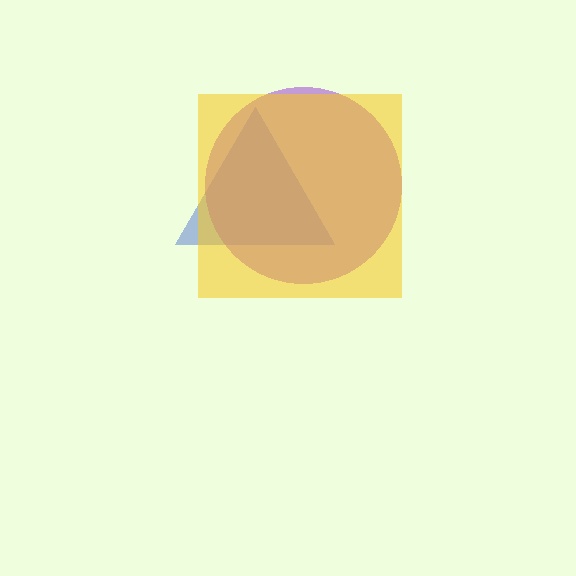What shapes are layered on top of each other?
The layered shapes are: a blue triangle, a purple circle, a yellow square.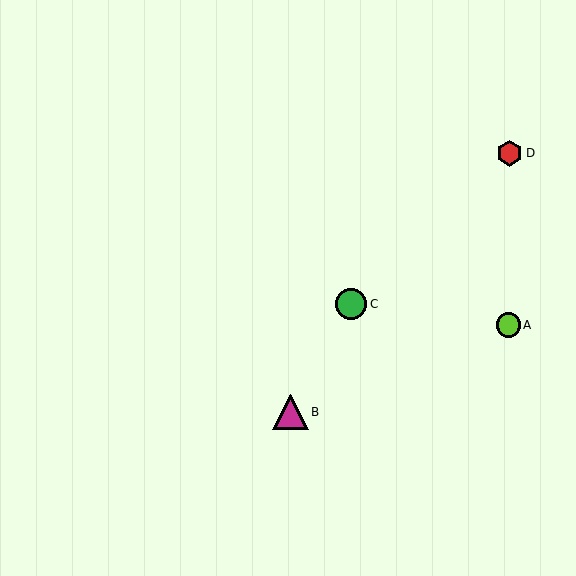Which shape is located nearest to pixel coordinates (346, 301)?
The green circle (labeled C) at (351, 304) is nearest to that location.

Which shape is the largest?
The magenta triangle (labeled B) is the largest.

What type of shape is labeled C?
Shape C is a green circle.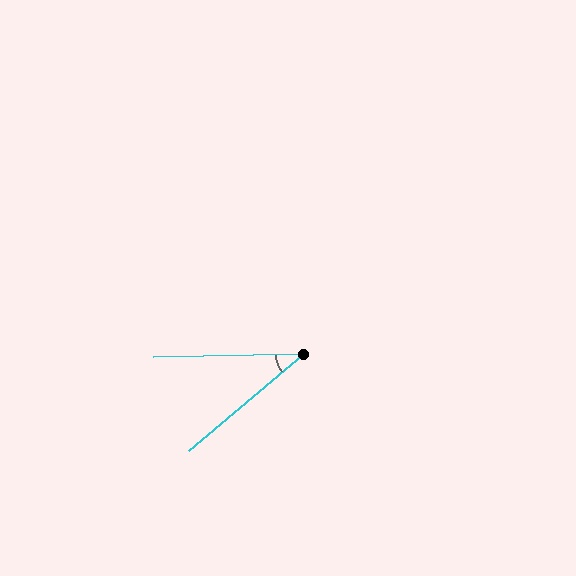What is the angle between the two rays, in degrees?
Approximately 39 degrees.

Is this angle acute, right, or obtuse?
It is acute.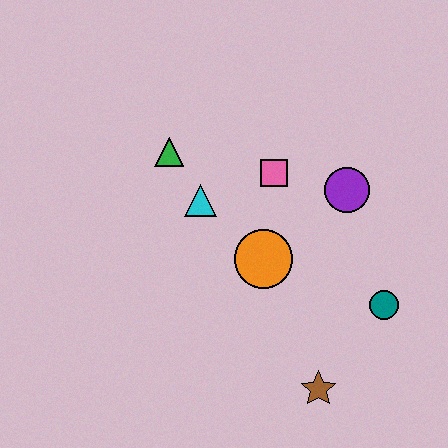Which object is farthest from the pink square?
The brown star is farthest from the pink square.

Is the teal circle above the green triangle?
No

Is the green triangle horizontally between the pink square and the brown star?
No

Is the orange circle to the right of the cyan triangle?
Yes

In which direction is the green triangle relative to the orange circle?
The green triangle is above the orange circle.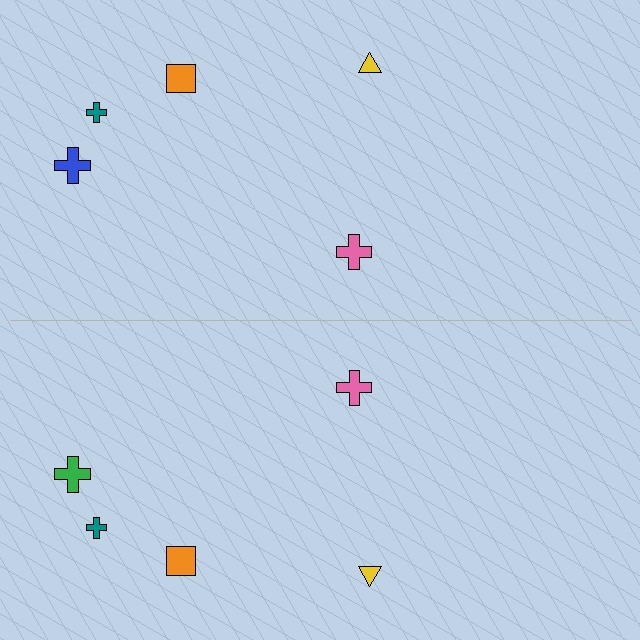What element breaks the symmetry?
The green cross on the bottom side breaks the symmetry — its mirror counterpart is blue.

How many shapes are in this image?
There are 10 shapes in this image.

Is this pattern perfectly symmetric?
No, the pattern is not perfectly symmetric. The green cross on the bottom side breaks the symmetry — its mirror counterpart is blue.